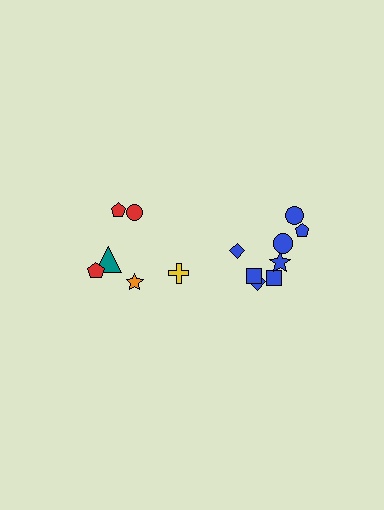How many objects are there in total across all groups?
There are 14 objects.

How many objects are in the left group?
There are 6 objects.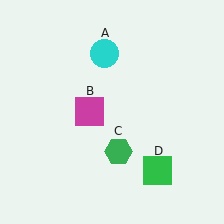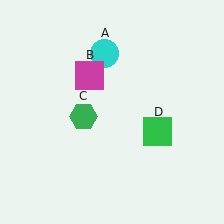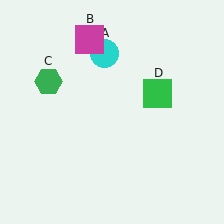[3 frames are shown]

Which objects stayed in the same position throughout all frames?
Cyan circle (object A) remained stationary.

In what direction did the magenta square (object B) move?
The magenta square (object B) moved up.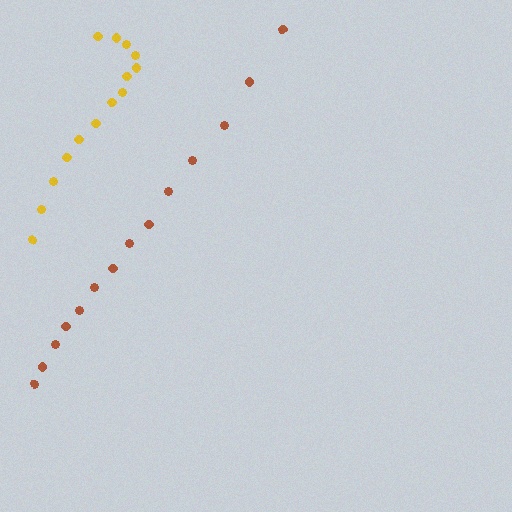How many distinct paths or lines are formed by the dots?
There are 2 distinct paths.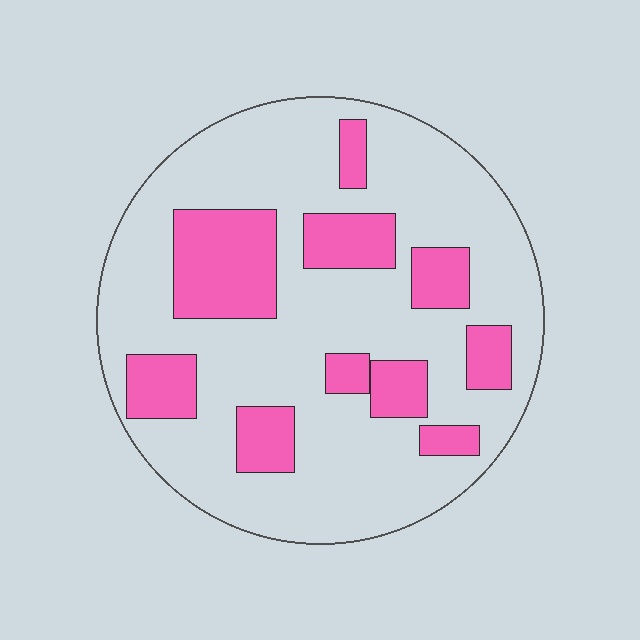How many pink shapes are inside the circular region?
10.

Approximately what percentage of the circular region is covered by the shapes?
Approximately 25%.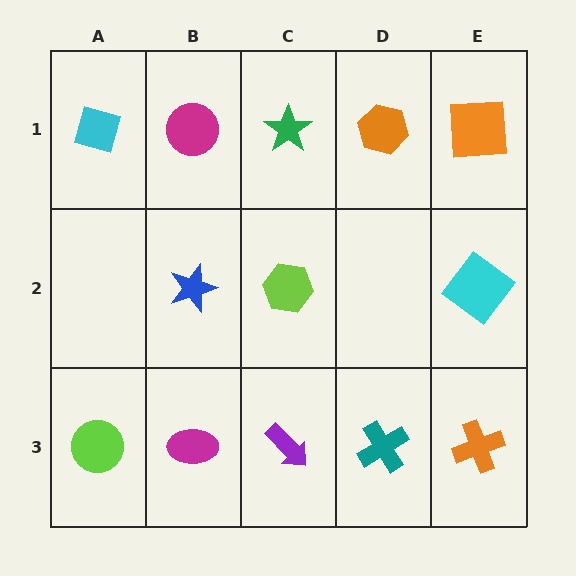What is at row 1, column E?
An orange square.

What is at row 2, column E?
A cyan diamond.